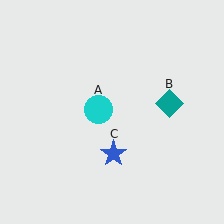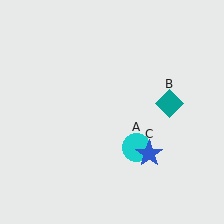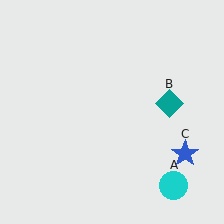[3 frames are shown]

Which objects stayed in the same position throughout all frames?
Teal diamond (object B) remained stationary.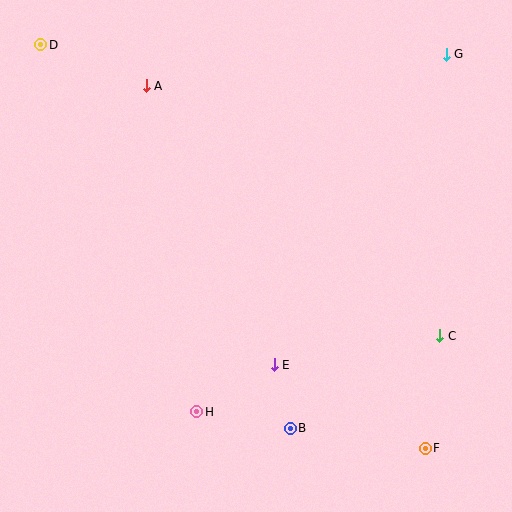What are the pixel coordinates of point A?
Point A is at (146, 86).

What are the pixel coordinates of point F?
Point F is at (425, 448).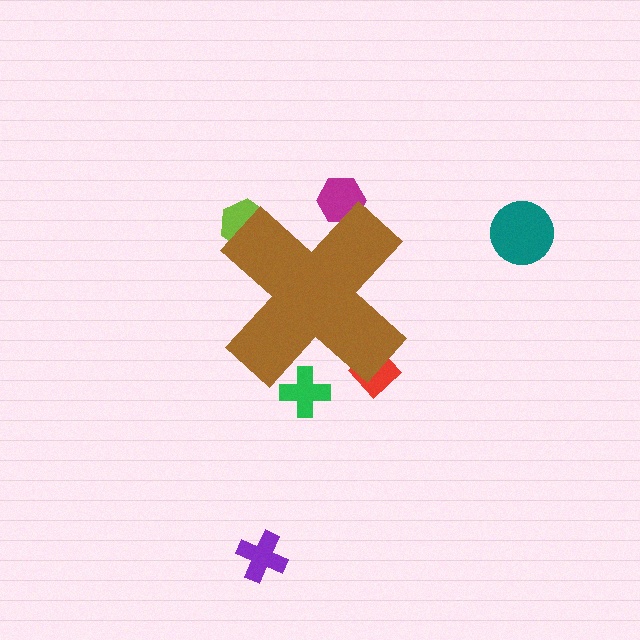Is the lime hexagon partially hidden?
Yes, the lime hexagon is partially hidden behind the brown cross.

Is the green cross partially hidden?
Yes, the green cross is partially hidden behind the brown cross.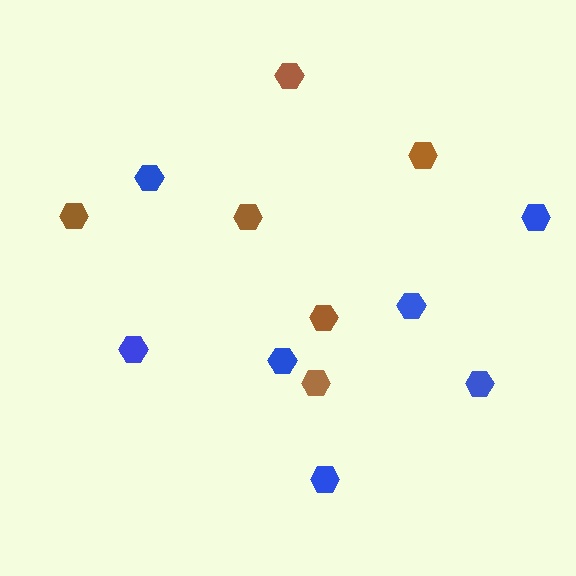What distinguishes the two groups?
There are 2 groups: one group of brown hexagons (6) and one group of blue hexagons (7).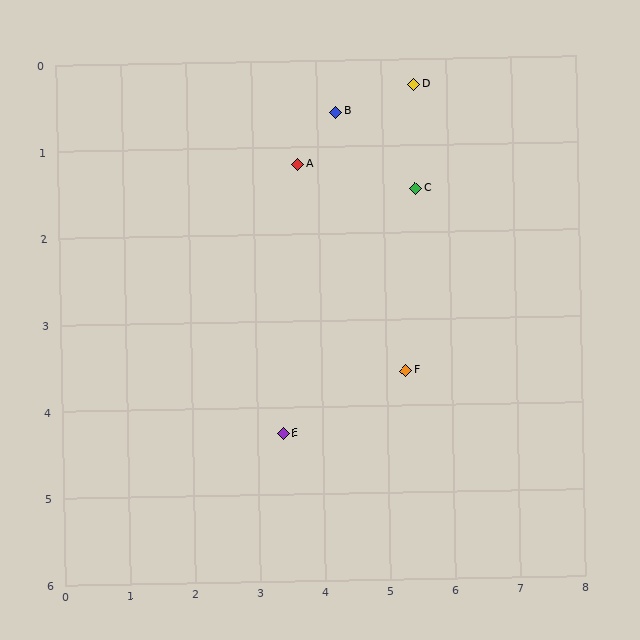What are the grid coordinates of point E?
Point E is at approximately (3.4, 4.3).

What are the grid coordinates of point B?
Point B is at approximately (4.3, 0.6).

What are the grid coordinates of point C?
Point C is at approximately (5.5, 1.5).